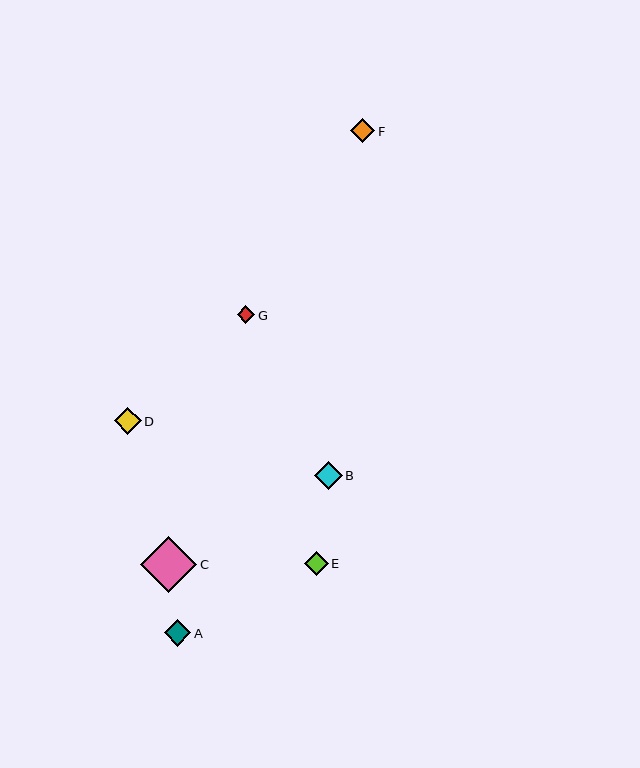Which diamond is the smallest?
Diamond G is the smallest with a size of approximately 18 pixels.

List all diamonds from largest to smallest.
From largest to smallest: C, B, A, D, E, F, G.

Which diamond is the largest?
Diamond C is the largest with a size of approximately 56 pixels.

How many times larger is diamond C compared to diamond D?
Diamond C is approximately 2.1 times the size of diamond D.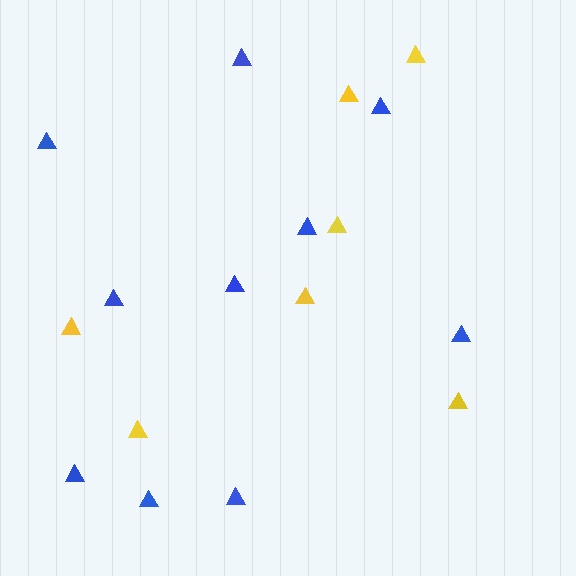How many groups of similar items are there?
There are 2 groups: one group of yellow triangles (7) and one group of blue triangles (10).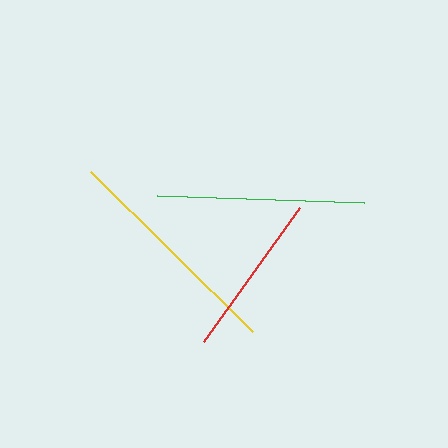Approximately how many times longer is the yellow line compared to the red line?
The yellow line is approximately 1.4 times the length of the red line.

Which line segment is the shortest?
The red line is the shortest at approximately 165 pixels.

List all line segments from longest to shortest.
From longest to shortest: yellow, green, red.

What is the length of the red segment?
The red segment is approximately 165 pixels long.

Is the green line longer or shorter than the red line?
The green line is longer than the red line.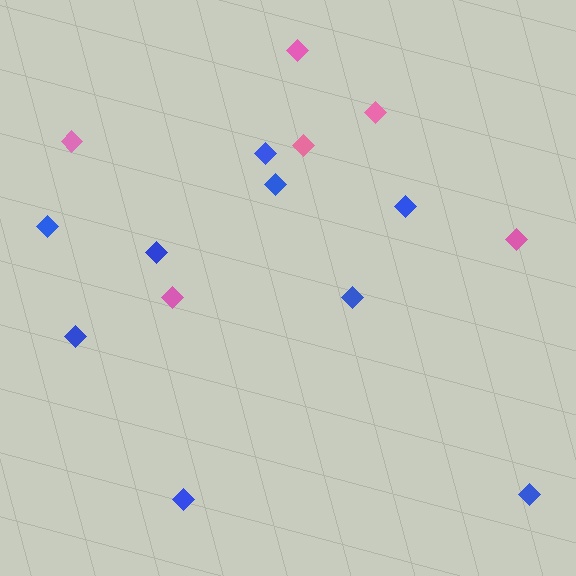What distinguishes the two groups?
There are 2 groups: one group of pink diamonds (6) and one group of blue diamonds (9).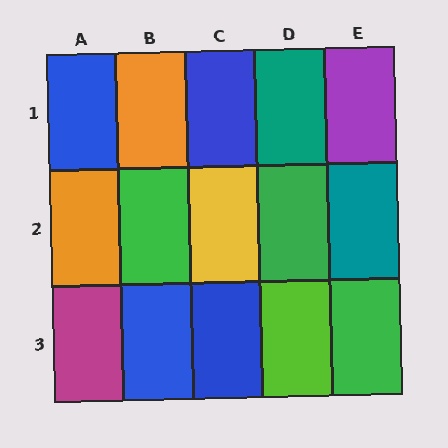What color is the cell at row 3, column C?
Blue.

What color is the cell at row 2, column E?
Teal.